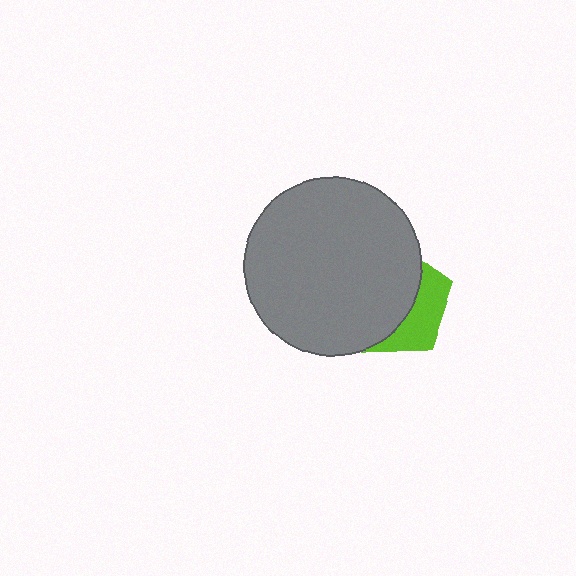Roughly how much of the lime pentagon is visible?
A small part of it is visible (roughly 36%).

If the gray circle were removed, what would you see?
You would see the complete lime pentagon.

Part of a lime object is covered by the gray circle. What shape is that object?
It is a pentagon.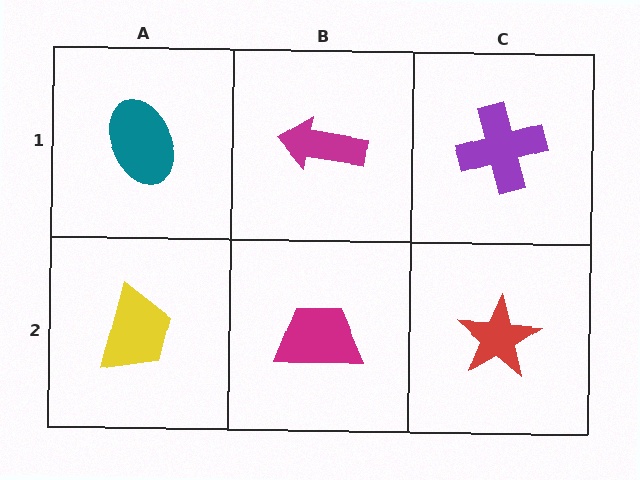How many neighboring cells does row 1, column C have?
2.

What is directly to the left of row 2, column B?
A yellow trapezoid.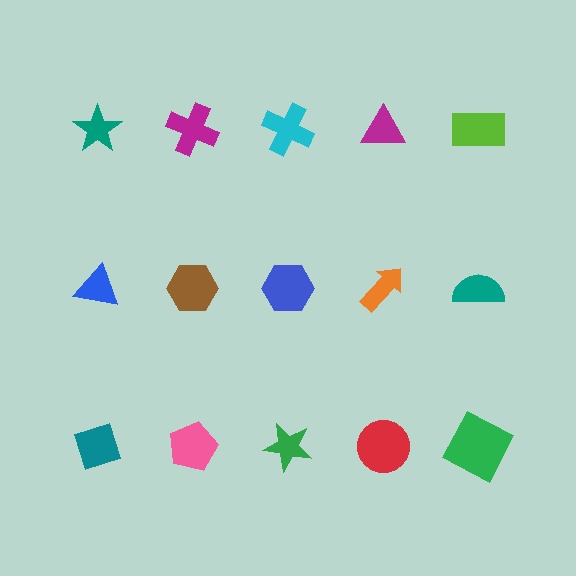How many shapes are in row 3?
5 shapes.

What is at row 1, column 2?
A magenta cross.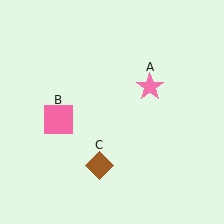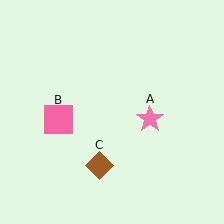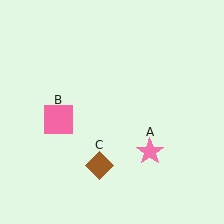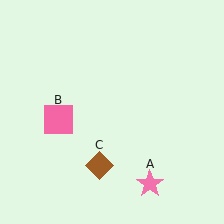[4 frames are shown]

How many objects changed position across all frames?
1 object changed position: pink star (object A).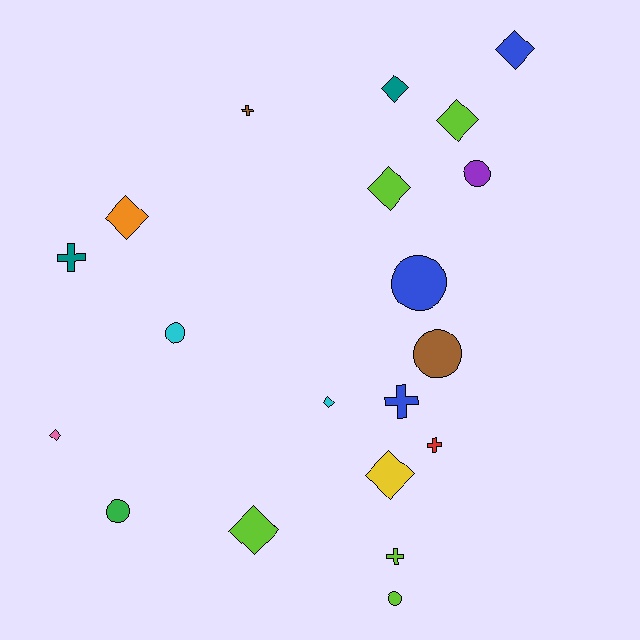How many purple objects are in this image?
There is 1 purple object.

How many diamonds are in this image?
There are 9 diamonds.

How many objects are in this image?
There are 20 objects.